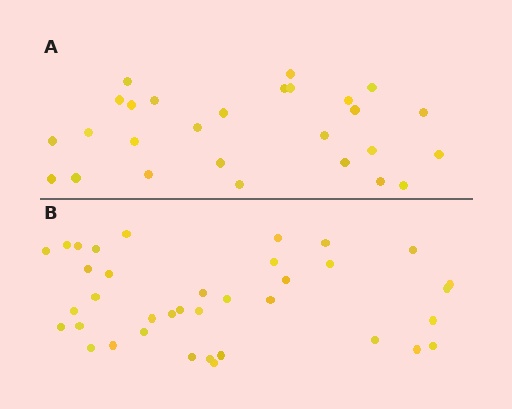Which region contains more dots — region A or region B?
Region B (the bottom region) has more dots.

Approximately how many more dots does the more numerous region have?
Region B has roughly 10 or so more dots than region A.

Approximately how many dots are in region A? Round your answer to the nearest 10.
About 30 dots. (The exact count is 27, which rounds to 30.)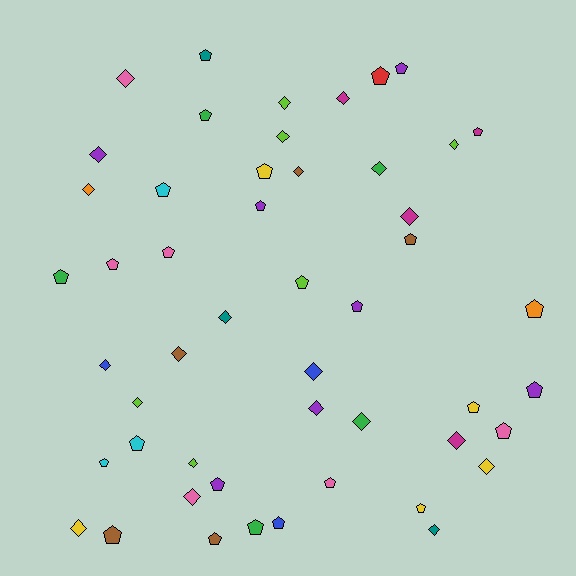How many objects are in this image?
There are 50 objects.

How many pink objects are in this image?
There are 6 pink objects.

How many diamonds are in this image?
There are 23 diamonds.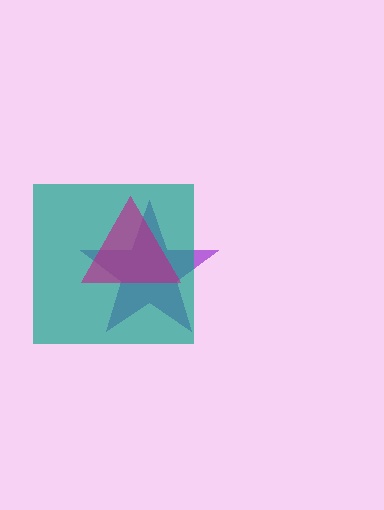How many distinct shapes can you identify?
There are 3 distinct shapes: a purple star, a teal square, a magenta triangle.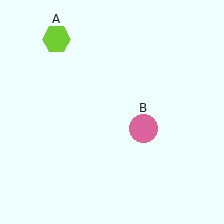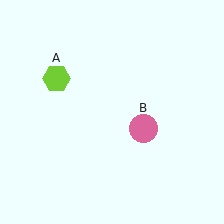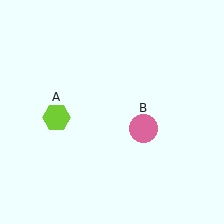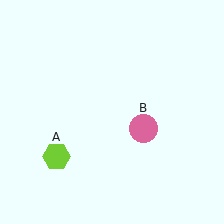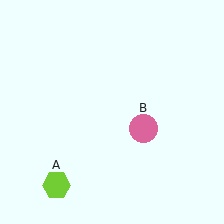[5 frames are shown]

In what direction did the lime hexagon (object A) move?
The lime hexagon (object A) moved down.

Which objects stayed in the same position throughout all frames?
Pink circle (object B) remained stationary.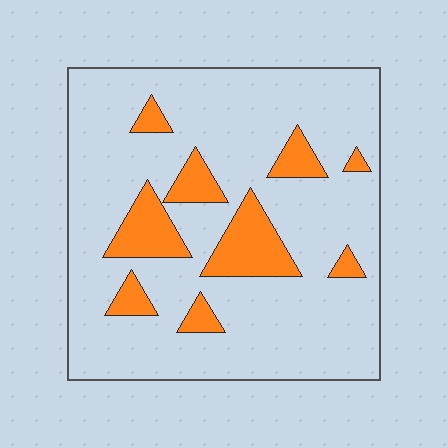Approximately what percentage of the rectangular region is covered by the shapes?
Approximately 15%.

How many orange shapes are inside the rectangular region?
9.